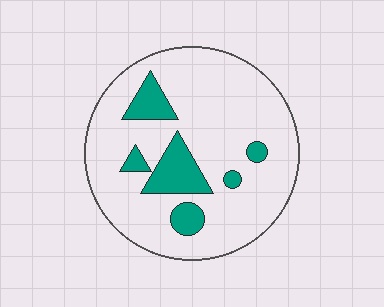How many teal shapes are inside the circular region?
6.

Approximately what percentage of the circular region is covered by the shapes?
Approximately 15%.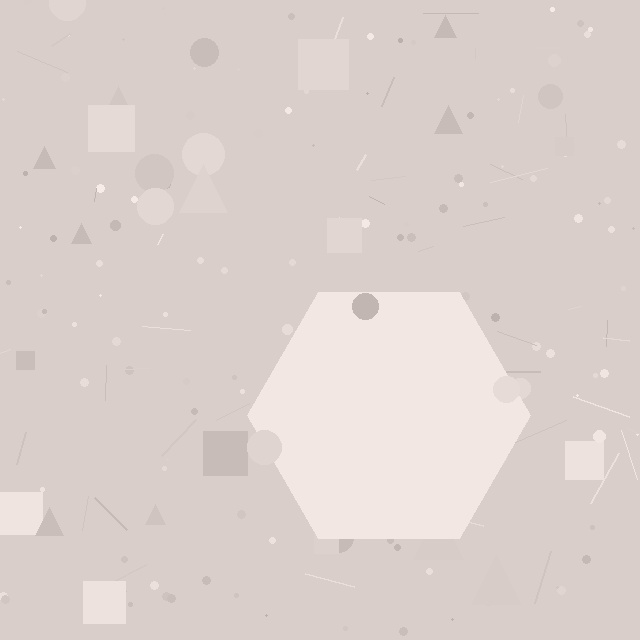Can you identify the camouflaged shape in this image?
The camouflaged shape is a hexagon.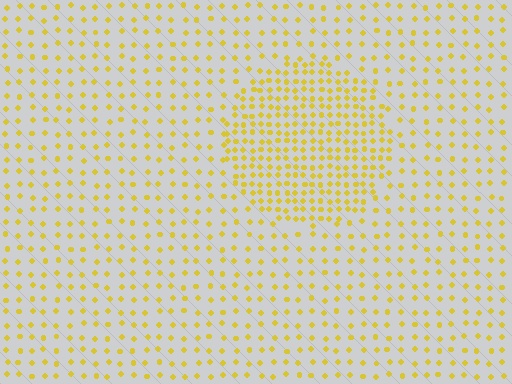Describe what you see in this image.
The image contains small yellow elements arranged at two different densities. A circle-shaped region is visible where the elements are more densely packed than the surrounding area.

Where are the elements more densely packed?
The elements are more densely packed inside the circle boundary.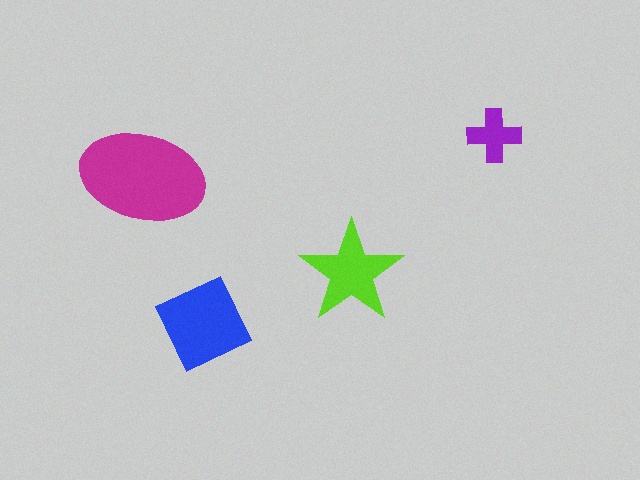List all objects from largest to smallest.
The magenta ellipse, the blue diamond, the lime star, the purple cross.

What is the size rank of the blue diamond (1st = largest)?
2nd.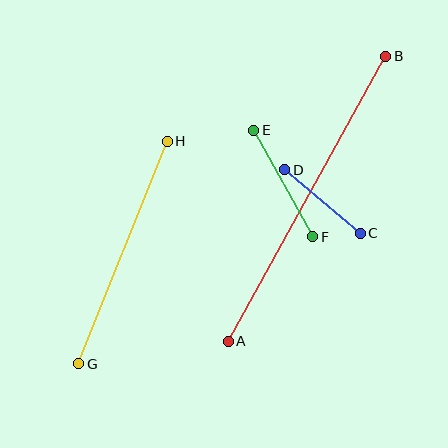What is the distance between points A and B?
The distance is approximately 325 pixels.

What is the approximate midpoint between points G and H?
The midpoint is at approximately (123, 252) pixels.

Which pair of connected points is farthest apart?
Points A and B are farthest apart.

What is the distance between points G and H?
The distance is approximately 240 pixels.